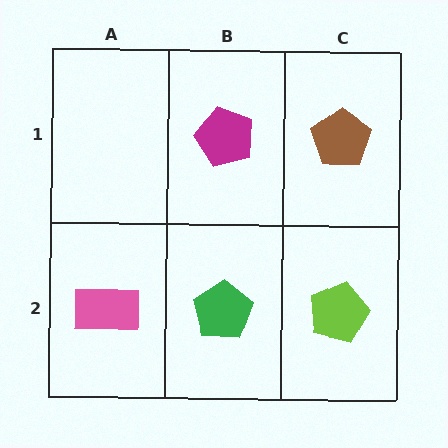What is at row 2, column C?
A lime pentagon.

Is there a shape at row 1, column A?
No, that cell is empty.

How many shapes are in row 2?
3 shapes.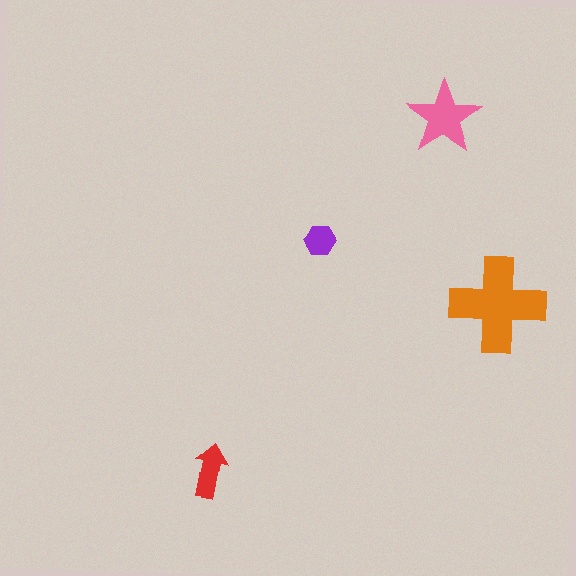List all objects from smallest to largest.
The purple hexagon, the red arrow, the pink star, the orange cross.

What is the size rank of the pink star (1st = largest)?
2nd.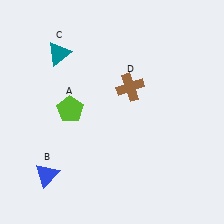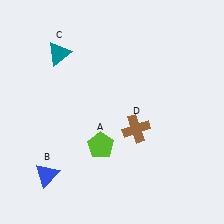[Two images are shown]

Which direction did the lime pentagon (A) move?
The lime pentagon (A) moved down.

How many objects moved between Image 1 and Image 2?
2 objects moved between the two images.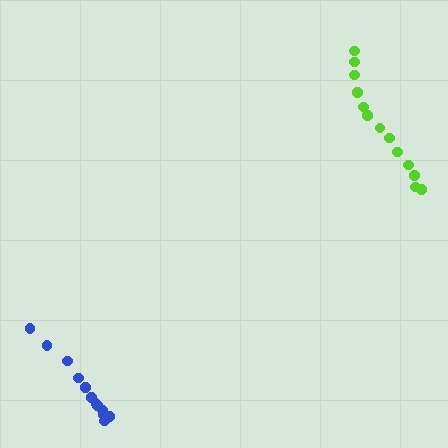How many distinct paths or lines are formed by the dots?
There are 2 distinct paths.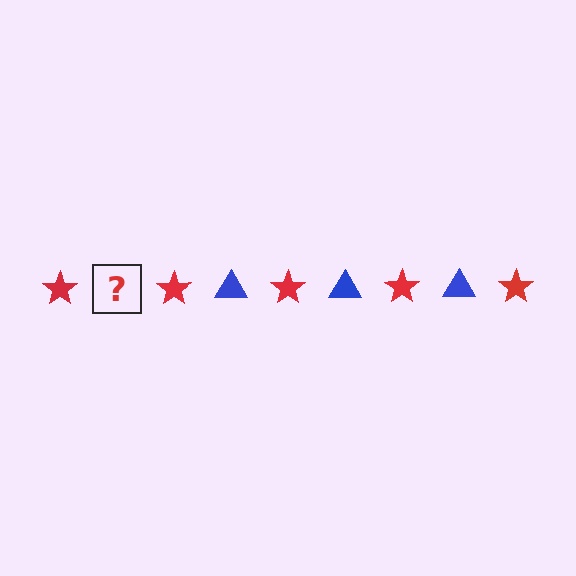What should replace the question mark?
The question mark should be replaced with a blue triangle.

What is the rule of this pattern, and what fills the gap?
The rule is that the pattern alternates between red star and blue triangle. The gap should be filled with a blue triangle.